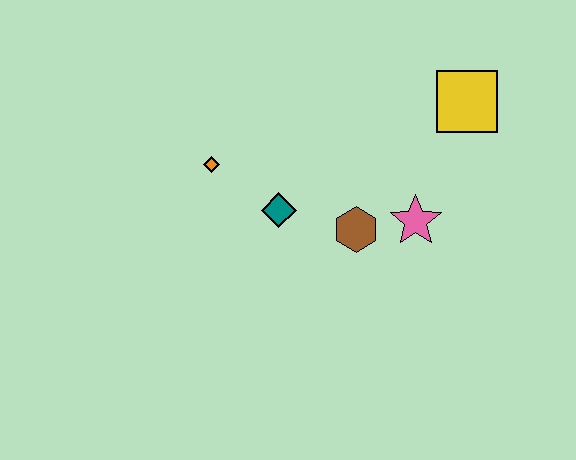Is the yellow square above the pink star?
Yes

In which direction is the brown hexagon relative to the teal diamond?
The brown hexagon is to the right of the teal diamond.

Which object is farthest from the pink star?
The orange diamond is farthest from the pink star.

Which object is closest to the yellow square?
The pink star is closest to the yellow square.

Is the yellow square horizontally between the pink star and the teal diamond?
No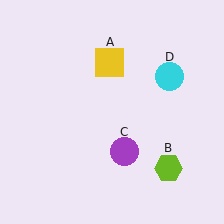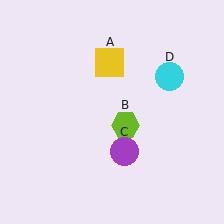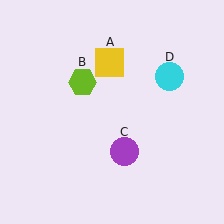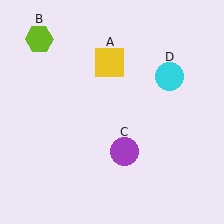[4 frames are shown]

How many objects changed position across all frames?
1 object changed position: lime hexagon (object B).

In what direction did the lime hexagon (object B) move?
The lime hexagon (object B) moved up and to the left.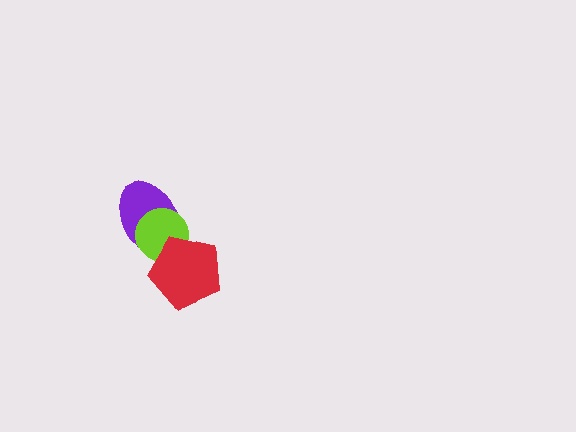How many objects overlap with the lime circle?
2 objects overlap with the lime circle.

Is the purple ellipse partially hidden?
Yes, it is partially covered by another shape.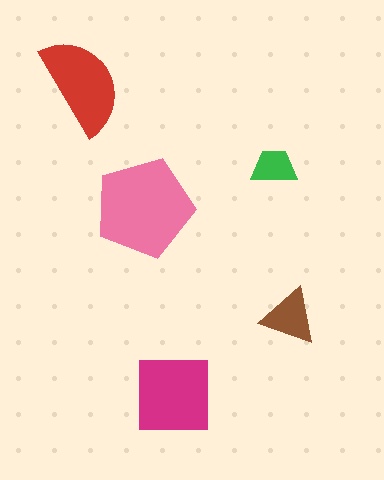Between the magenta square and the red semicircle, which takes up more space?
The magenta square.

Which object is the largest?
The pink pentagon.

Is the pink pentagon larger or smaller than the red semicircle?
Larger.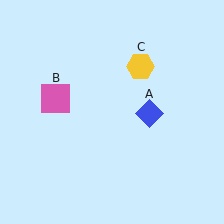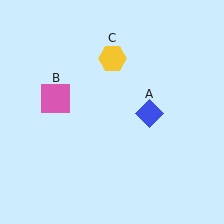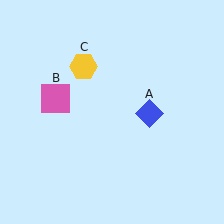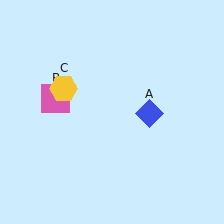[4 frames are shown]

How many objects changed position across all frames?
1 object changed position: yellow hexagon (object C).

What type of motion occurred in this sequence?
The yellow hexagon (object C) rotated counterclockwise around the center of the scene.